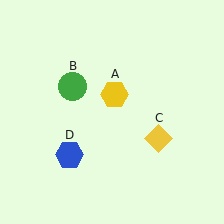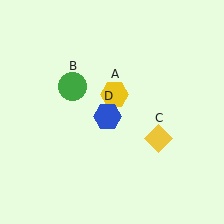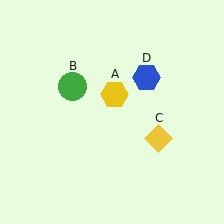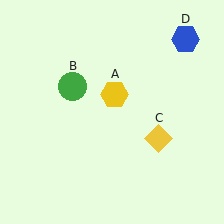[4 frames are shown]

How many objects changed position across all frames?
1 object changed position: blue hexagon (object D).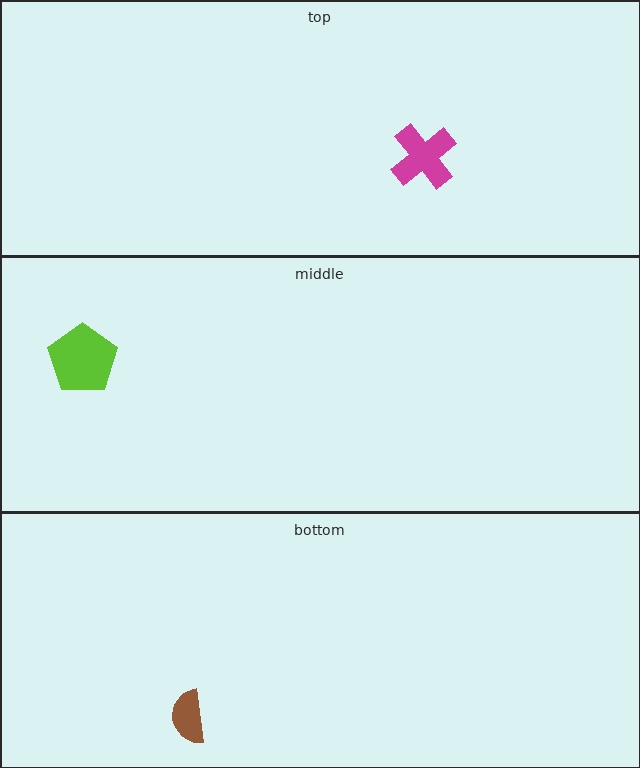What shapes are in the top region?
The magenta cross.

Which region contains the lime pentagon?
The middle region.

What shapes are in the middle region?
The lime pentagon.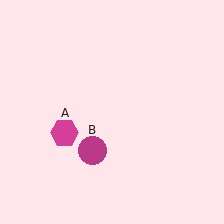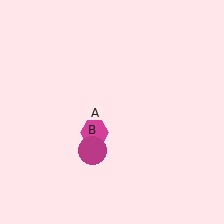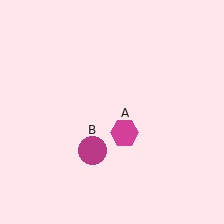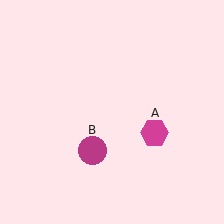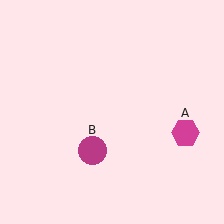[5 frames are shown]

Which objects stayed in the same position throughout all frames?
Magenta circle (object B) remained stationary.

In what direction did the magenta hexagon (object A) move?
The magenta hexagon (object A) moved right.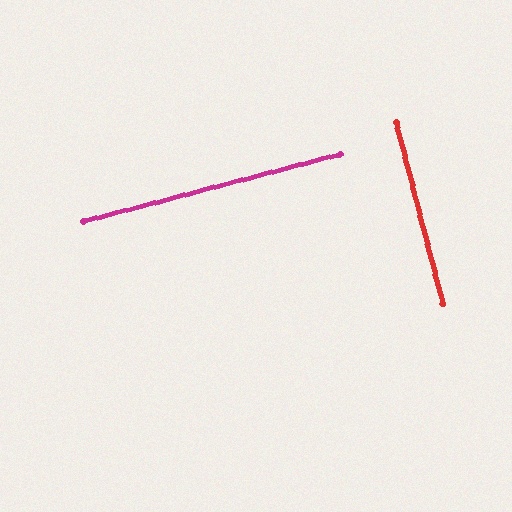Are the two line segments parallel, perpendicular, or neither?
Perpendicular — they meet at approximately 89°.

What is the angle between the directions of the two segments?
Approximately 89 degrees.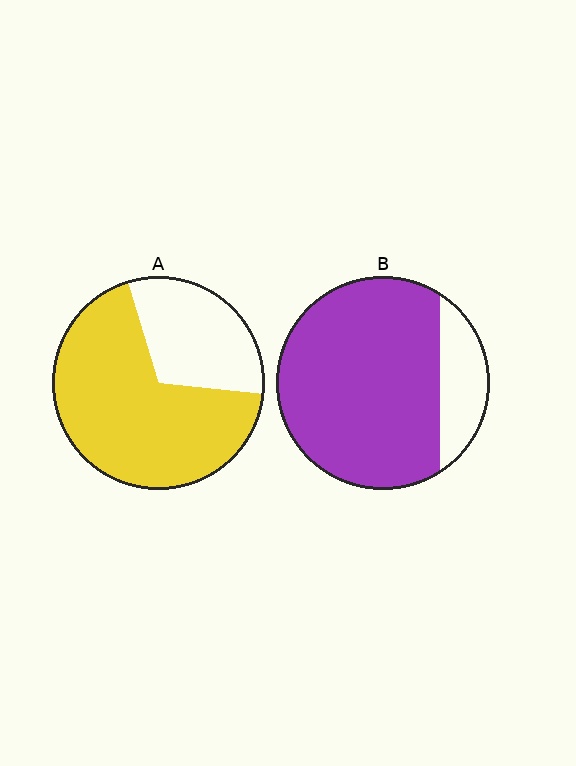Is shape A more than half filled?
Yes.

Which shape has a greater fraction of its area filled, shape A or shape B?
Shape B.